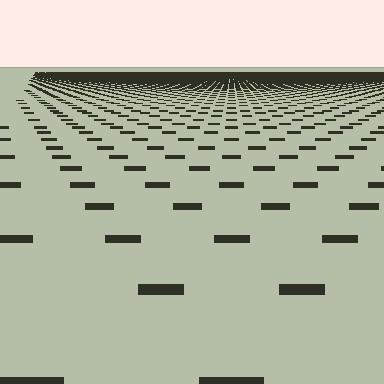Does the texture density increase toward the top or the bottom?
Density increases toward the top.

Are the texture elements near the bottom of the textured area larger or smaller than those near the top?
Larger. Near the bottom, elements are closer to the viewer and appear at a bigger on-screen size.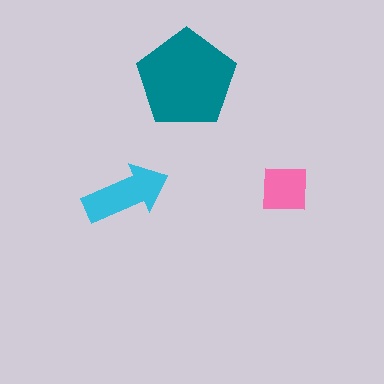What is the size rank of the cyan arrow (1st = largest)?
2nd.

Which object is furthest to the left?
The cyan arrow is leftmost.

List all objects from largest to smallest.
The teal pentagon, the cyan arrow, the pink square.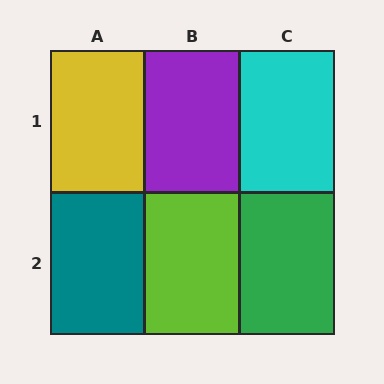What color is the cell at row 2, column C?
Green.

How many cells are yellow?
1 cell is yellow.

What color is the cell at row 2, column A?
Teal.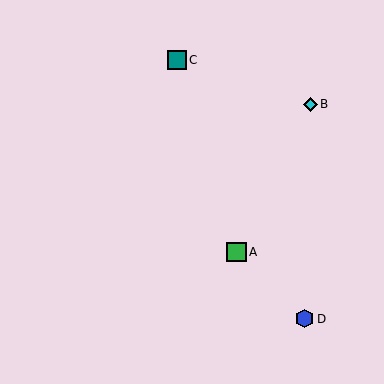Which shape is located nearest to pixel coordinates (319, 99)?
The cyan diamond (labeled B) at (311, 104) is nearest to that location.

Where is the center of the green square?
The center of the green square is at (237, 252).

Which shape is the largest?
The green square (labeled A) is the largest.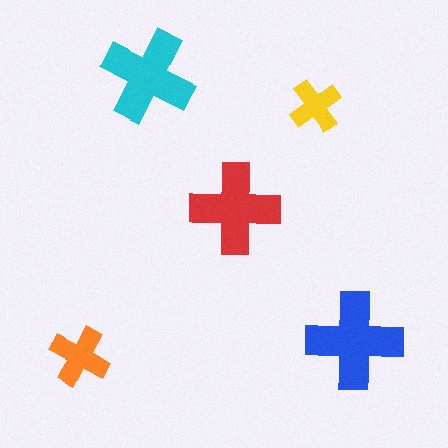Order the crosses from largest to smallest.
the blue one, the cyan one, the red one, the orange one, the yellow one.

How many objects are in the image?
There are 5 objects in the image.